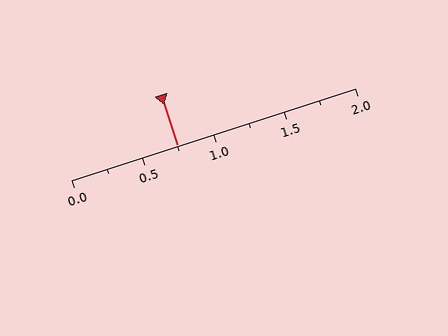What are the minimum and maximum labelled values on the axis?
The axis runs from 0.0 to 2.0.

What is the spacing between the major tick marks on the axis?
The major ticks are spaced 0.5 apart.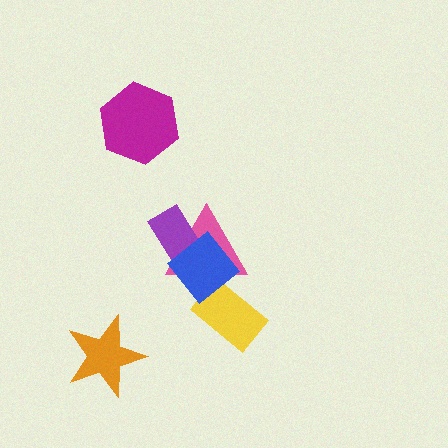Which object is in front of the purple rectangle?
The blue diamond is in front of the purple rectangle.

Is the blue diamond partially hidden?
No, no other shape covers it.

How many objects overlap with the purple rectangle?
2 objects overlap with the purple rectangle.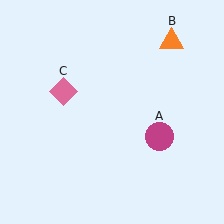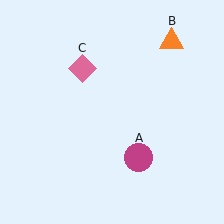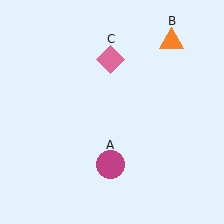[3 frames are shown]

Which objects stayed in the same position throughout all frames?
Orange triangle (object B) remained stationary.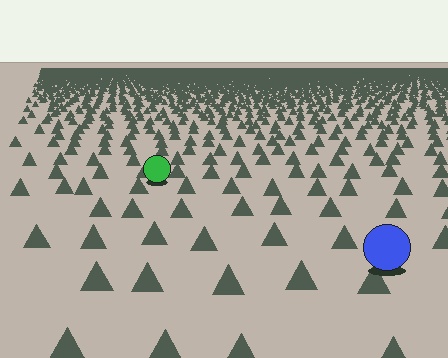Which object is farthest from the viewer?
The green circle is farthest from the viewer. It appears smaller and the ground texture around it is denser.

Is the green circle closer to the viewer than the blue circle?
No. The blue circle is closer — you can tell from the texture gradient: the ground texture is coarser near it.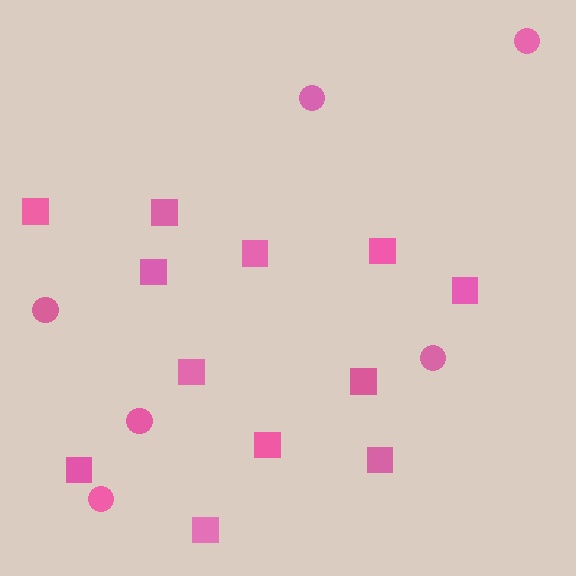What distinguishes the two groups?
There are 2 groups: one group of circles (6) and one group of squares (12).